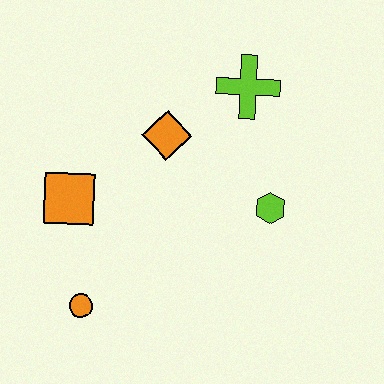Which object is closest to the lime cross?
The orange diamond is closest to the lime cross.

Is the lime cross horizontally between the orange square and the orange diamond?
No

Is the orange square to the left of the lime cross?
Yes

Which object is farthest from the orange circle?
The lime cross is farthest from the orange circle.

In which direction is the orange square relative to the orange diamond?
The orange square is to the left of the orange diamond.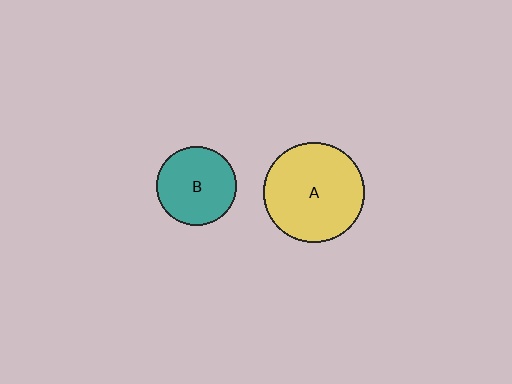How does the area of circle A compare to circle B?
Approximately 1.6 times.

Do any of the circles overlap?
No, none of the circles overlap.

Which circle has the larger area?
Circle A (yellow).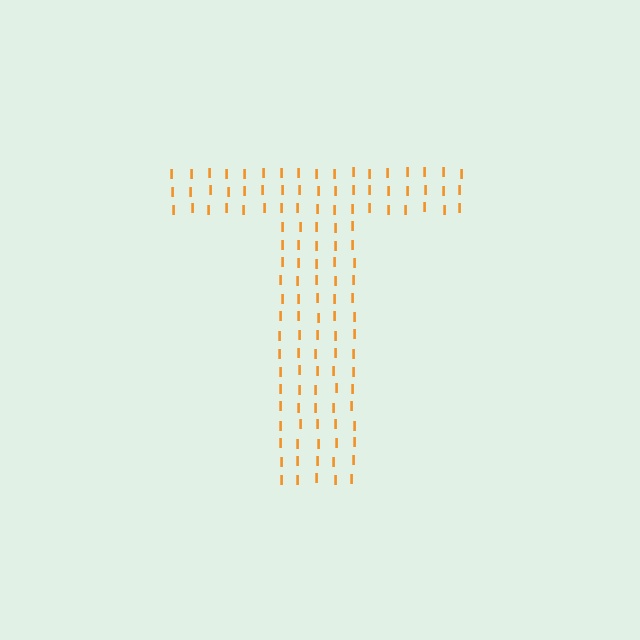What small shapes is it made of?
It is made of small letter I's.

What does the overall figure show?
The overall figure shows the letter T.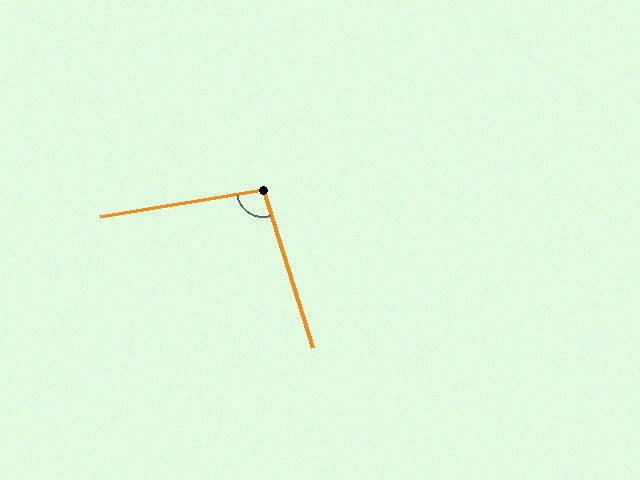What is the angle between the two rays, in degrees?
Approximately 98 degrees.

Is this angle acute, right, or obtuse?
It is obtuse.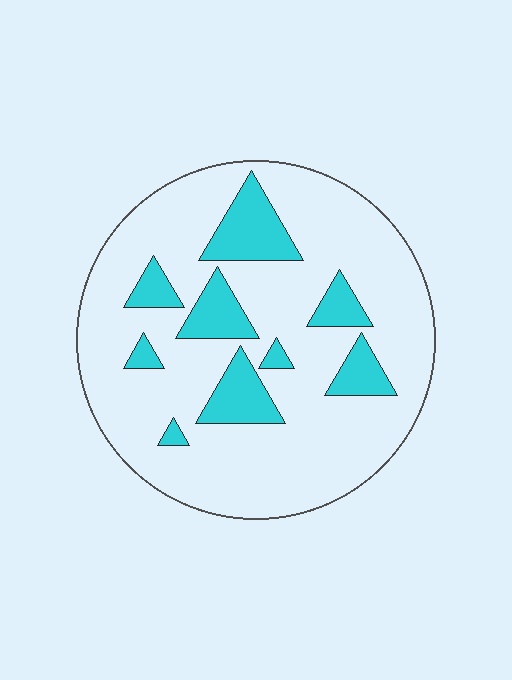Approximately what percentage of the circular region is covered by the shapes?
Approximately 20%.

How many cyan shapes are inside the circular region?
9.